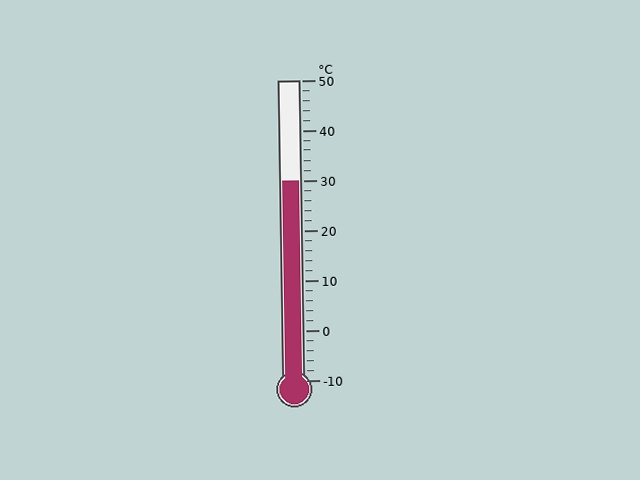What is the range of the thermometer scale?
The thermometer scale ranges from -10°C to 50°C.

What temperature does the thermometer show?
The thermometer shows approximately 30°C.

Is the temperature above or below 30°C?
The temperature is at 30°C.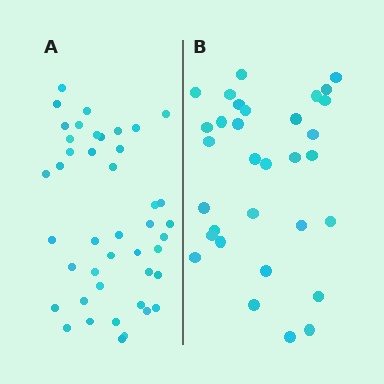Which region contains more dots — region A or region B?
Region A (the left region) has more dots.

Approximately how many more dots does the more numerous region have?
Region A has roughly 12 or so more dots than region B.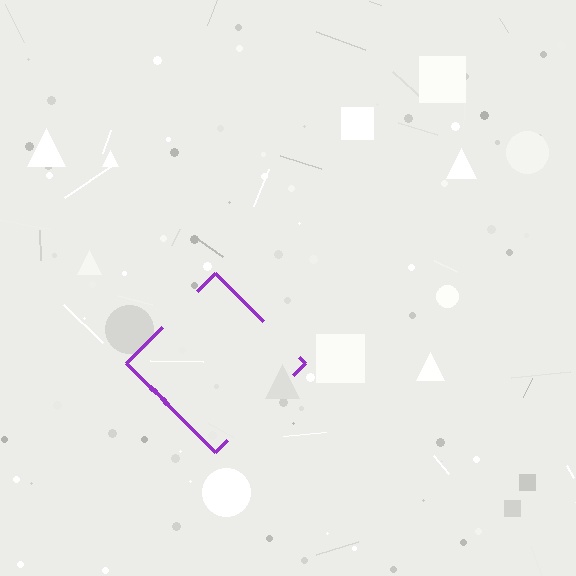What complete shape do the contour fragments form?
The contour fragments form a diamond.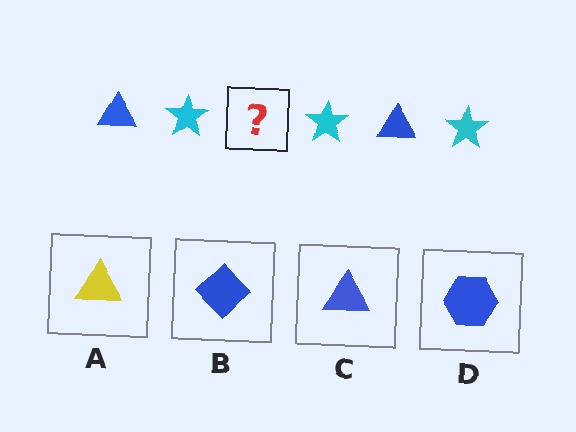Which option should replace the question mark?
Option C.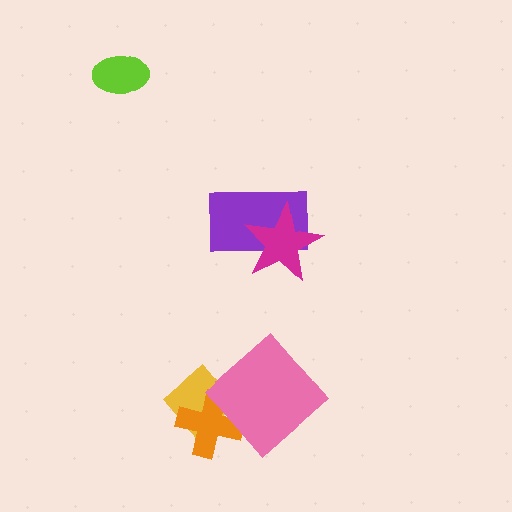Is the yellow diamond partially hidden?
Yes, it is partially covered by another shape.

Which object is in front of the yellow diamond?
The orange cross is in front of the yellow diamond.